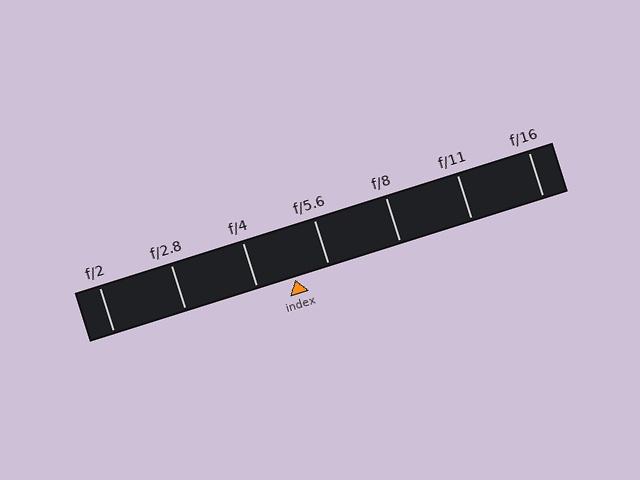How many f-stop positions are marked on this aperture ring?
There are 7 f-stop positions marked.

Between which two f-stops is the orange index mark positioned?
The index mark is between f/4 and f/5.6.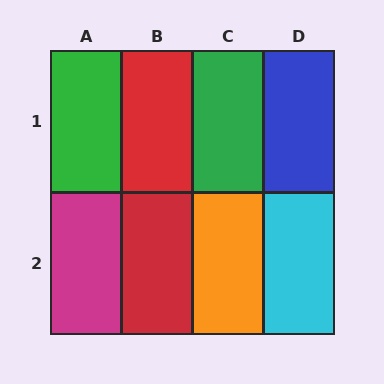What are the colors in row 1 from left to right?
Green, red, green, blue.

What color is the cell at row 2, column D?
Cyan.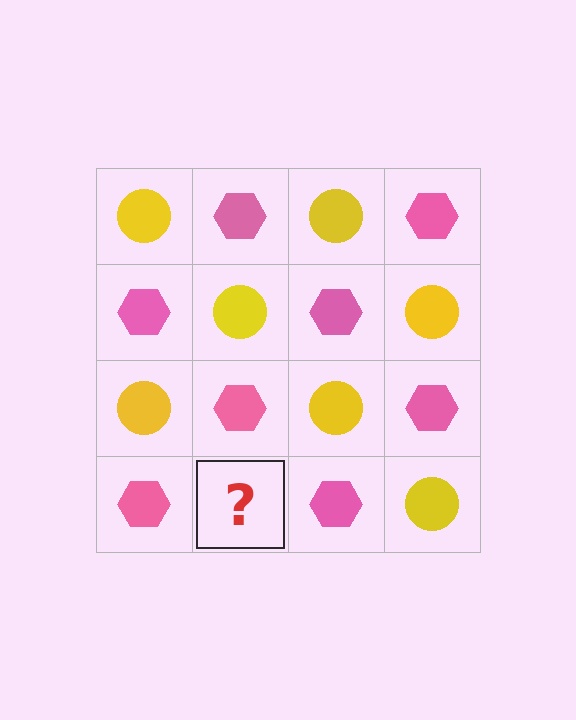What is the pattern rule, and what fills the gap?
The rule is that it alternates yellow circle and pink hexagon in a checkerboard pattern. The gap should be filled with a yellow circle.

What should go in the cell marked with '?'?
The missing cell should contain a yellow circle.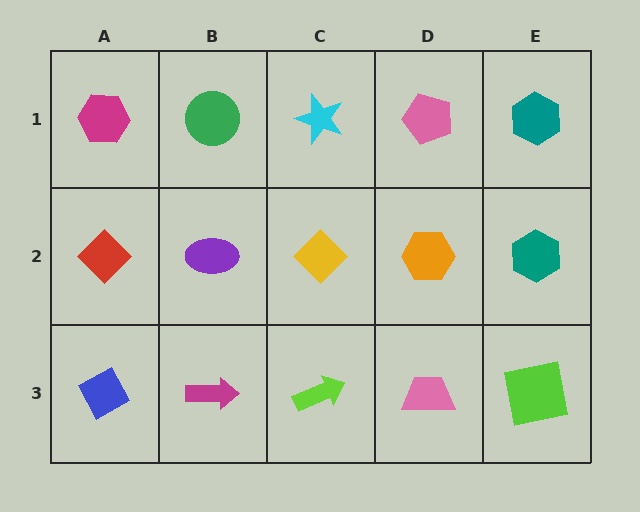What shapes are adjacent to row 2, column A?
A magenta hexagon (row 1, column A), a blue diamond (row 3, column A), a purple ellipse (row 2, column B).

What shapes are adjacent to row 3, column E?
A teal hexagon (row 2, column E), a pink trapezoid (row 3, column D).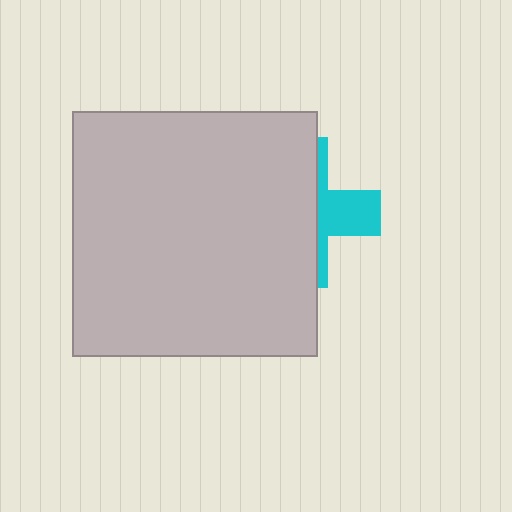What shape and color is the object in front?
The object in front is a light gray square.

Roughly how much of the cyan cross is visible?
A small part of it is visible (roughly 34%).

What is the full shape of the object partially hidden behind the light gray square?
The partially hidden object is a cyan cross.